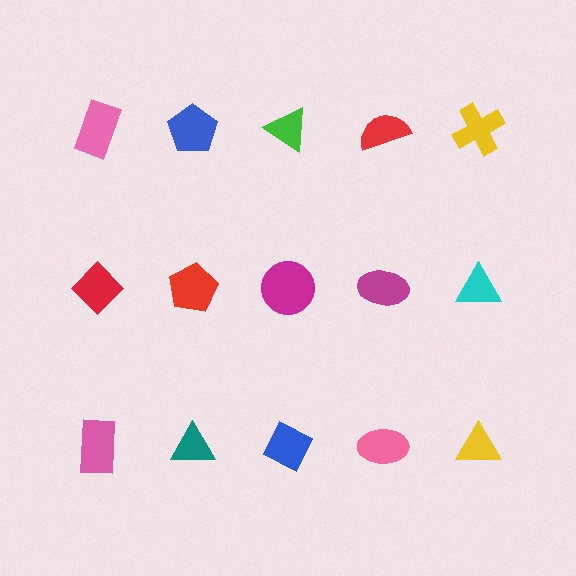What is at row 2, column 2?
A red pentagon.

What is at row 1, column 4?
A red semicircle.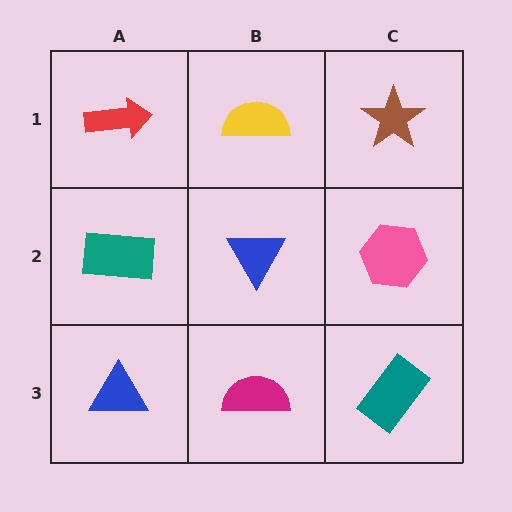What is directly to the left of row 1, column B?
A red arrow.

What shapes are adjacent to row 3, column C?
A pink hexagon (row 2, column C), a magenta semicircle (row 3, column B).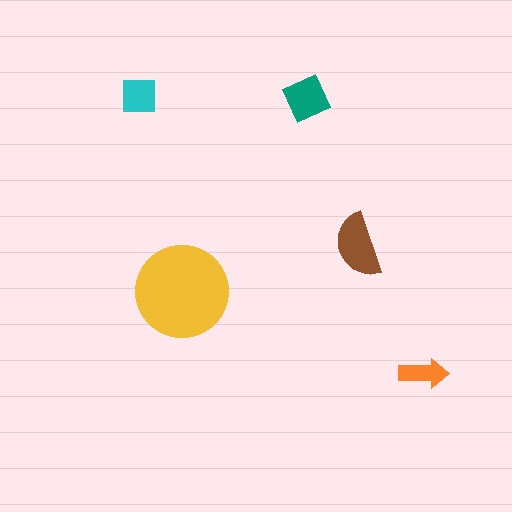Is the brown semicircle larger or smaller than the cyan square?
Larger.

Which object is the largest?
The yellow circle.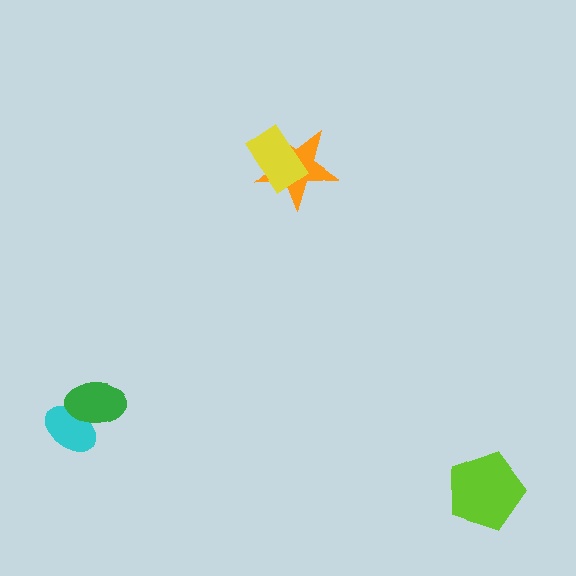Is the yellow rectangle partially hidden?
No, no other shape covers it.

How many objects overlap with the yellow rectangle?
1 object overlaps with the yellow rectangle.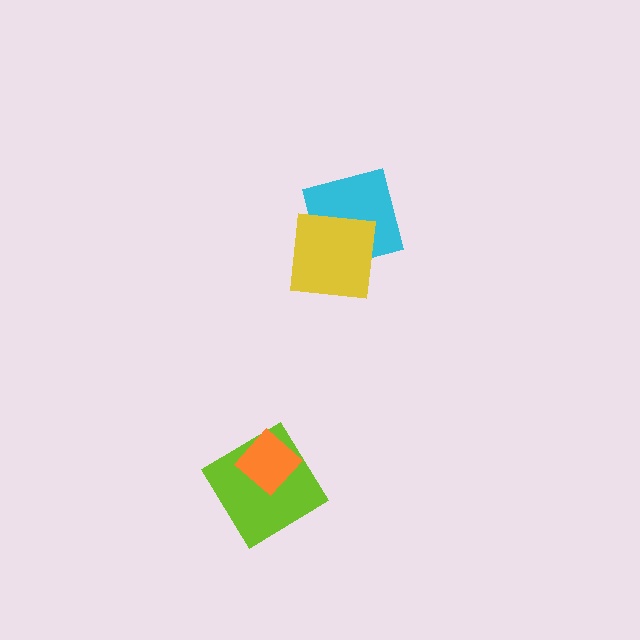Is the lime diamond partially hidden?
Yes, it is partially covered by another shape.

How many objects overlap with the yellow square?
1 object overlaps with the yellow square.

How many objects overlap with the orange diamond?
1 object overlaps with the orange diamond.